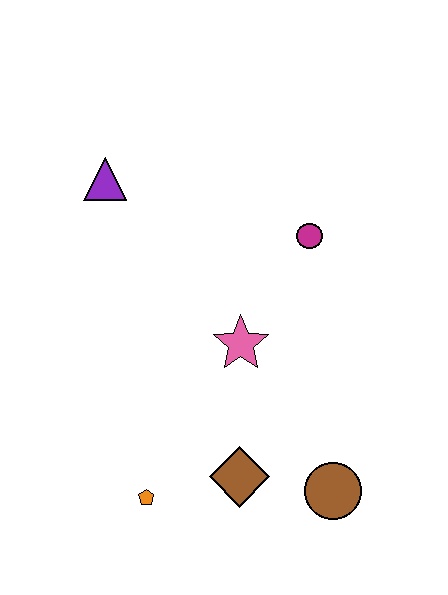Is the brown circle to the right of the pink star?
Yes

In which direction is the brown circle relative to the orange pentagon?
The brown circle is to the right of the orange pentagon.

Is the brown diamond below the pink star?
Yes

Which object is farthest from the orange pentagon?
The purple triangle is farthest from the orange pentagon.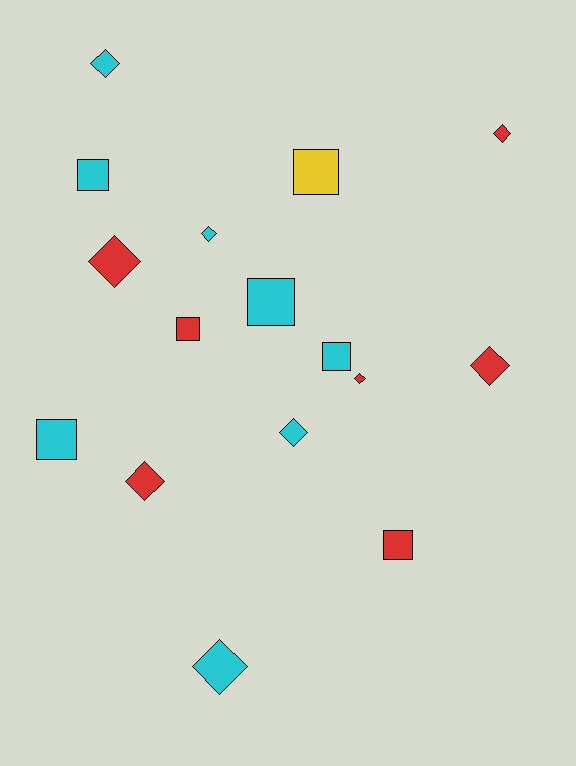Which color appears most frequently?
Cyan, with 8 objects.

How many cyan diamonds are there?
There are 4 cyan diamonds.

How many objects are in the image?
There are 16 objects.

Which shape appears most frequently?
Diamond, with 9 objects.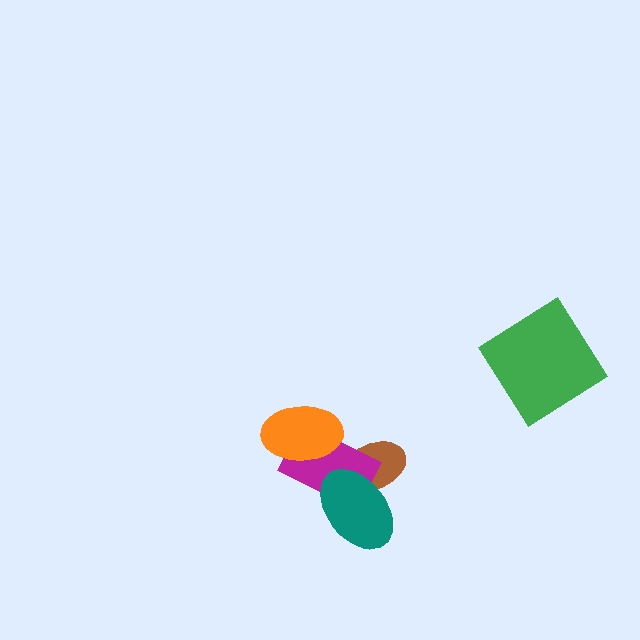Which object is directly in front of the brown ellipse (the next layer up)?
The magenta rectangle is directly in front of the brown ellipse.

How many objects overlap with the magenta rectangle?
3 objects overlap with the magenta rectangle.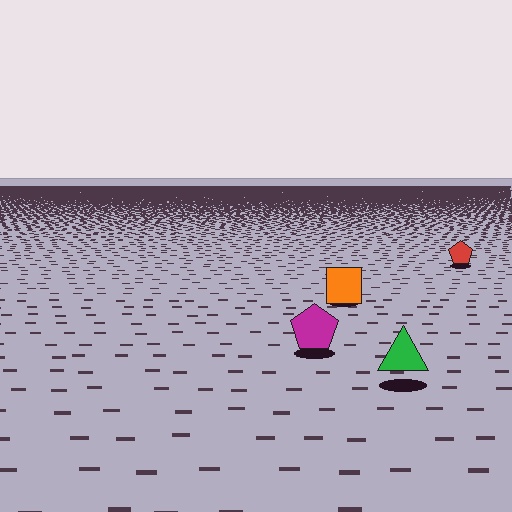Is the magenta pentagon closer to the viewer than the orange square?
Yes. The magenta pentagon is closer — you can tell from the texture gradient: the ground texture is coarser near it.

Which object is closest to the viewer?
The green triangle is closest. The texture marks near it are larger and more spread out.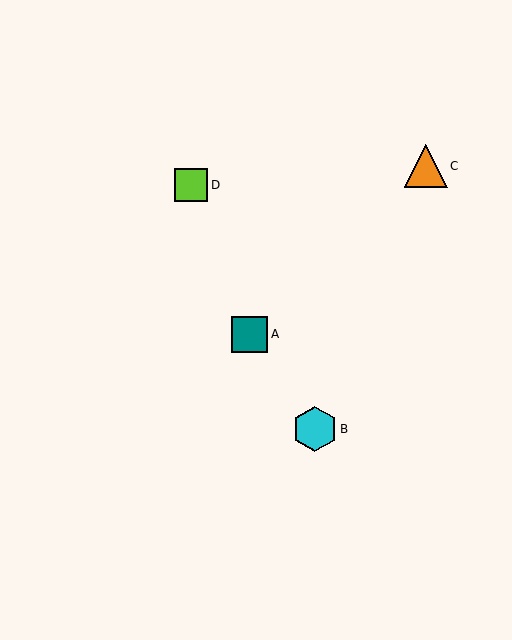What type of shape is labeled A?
Shape A is a teal square.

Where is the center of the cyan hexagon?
The center of the cyan hexagon is at (315, 429).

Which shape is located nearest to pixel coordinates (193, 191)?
The lime square (labeled D) at (191, 185) is nearest to that location.